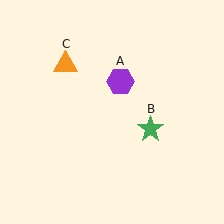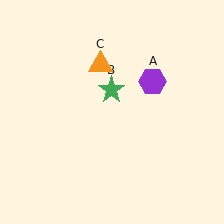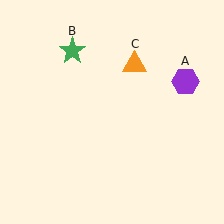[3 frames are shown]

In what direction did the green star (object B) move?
The green star (object B) moved up and to the left.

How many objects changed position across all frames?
3 objects changed position: purple hexagon (object A), green star (object B), orange triangle (object C).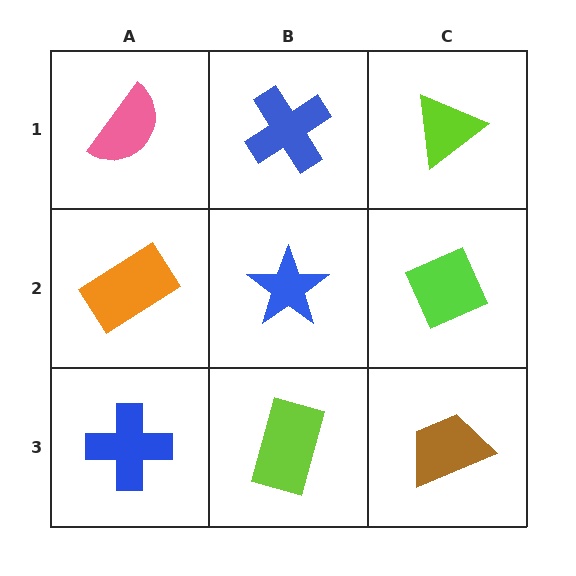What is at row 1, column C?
A lime triangle.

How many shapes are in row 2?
3 shapes.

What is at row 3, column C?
A brown trapezoid.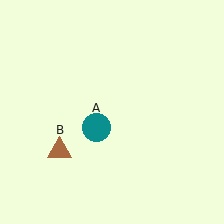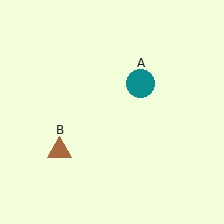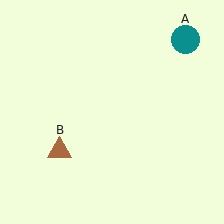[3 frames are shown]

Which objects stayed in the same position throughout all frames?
Brown triangle (object B) remained stationary.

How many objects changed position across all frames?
1 object changed position: teal circle (object A).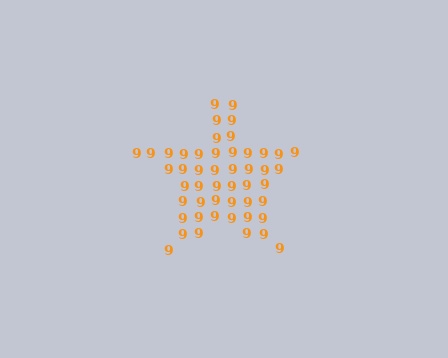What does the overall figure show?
The overall figure shows a star.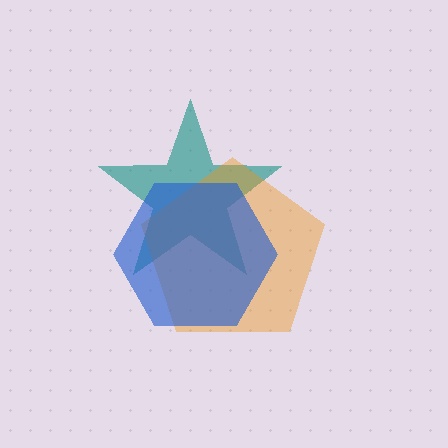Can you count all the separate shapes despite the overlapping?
Yes, there are 3 separate shapes.